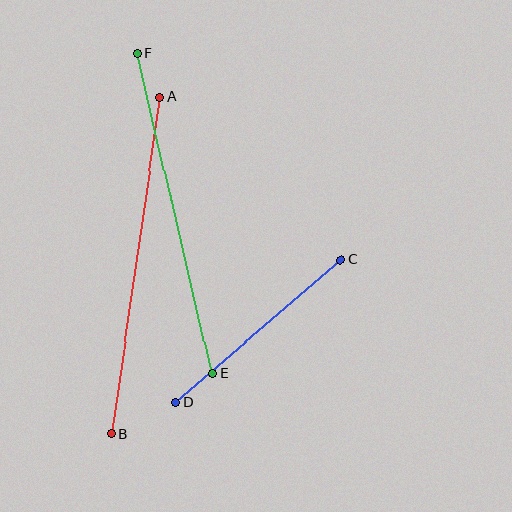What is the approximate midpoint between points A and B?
The midpoint is at approximately (136, 265) pixels.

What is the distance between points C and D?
The distance is approximately 218 pixels.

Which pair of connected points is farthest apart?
Points A and B are farthest apart.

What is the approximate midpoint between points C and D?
The midpoint is at approximately (258, 331) pixels.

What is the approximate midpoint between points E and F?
The midpoint is at approximately (175, 213) pixels.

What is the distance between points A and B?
The distance is approximately 340 pixels.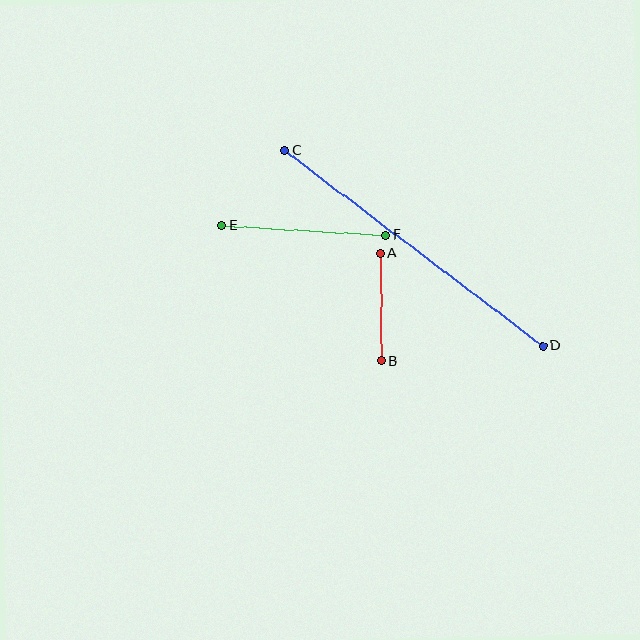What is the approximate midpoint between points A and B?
The midpoint is at approximately (381, 307) pixels.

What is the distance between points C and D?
The distance is approximately 324 pixels.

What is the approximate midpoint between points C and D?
The midpoint is at approximately (414, 248) pixels.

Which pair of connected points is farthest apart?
Points C and D are farthest apart.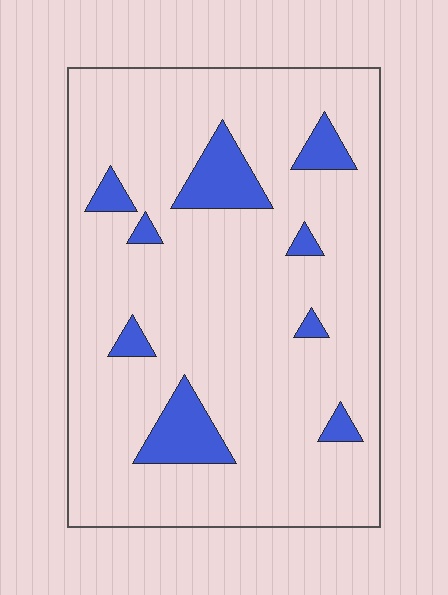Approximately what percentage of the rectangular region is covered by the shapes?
Approximately 10%.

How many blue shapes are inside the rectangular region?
9.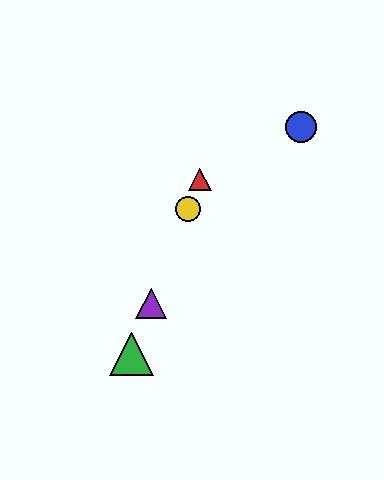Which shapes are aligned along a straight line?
The red triangle, the green triangle, the yellow circle, the purple triangle are aligned along a straight line.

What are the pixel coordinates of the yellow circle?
The yellow circle is at (188, 209).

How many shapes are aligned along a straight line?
4 shapes (the red triangle, the green triangle, the yellow circle, the purple triangle) are aligned along a straight line.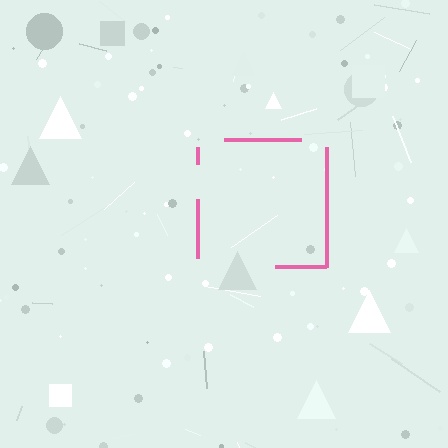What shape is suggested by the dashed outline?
The dashed outline suggests a square.